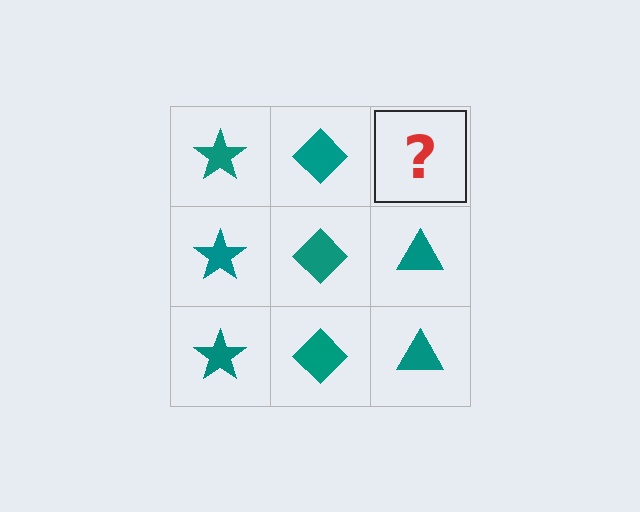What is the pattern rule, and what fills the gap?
The rule is that each column has a consistent shape. The gap should be filled with a teal triangle.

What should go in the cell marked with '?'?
The missing cell should contain a teal triangle.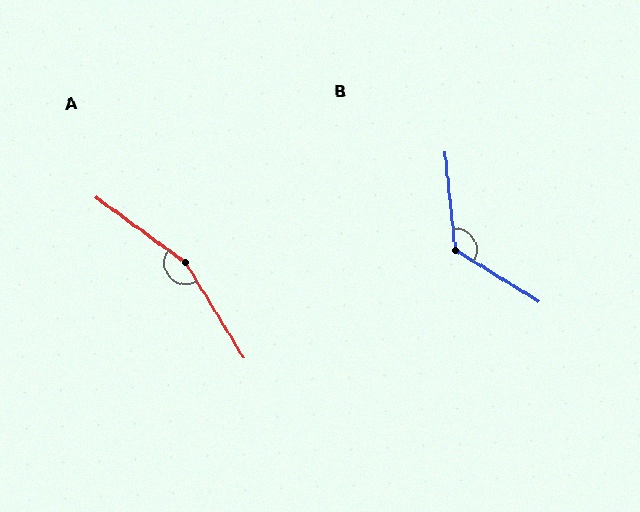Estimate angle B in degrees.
Approximately 127 degrees.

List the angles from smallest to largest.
B (127°), A (158°).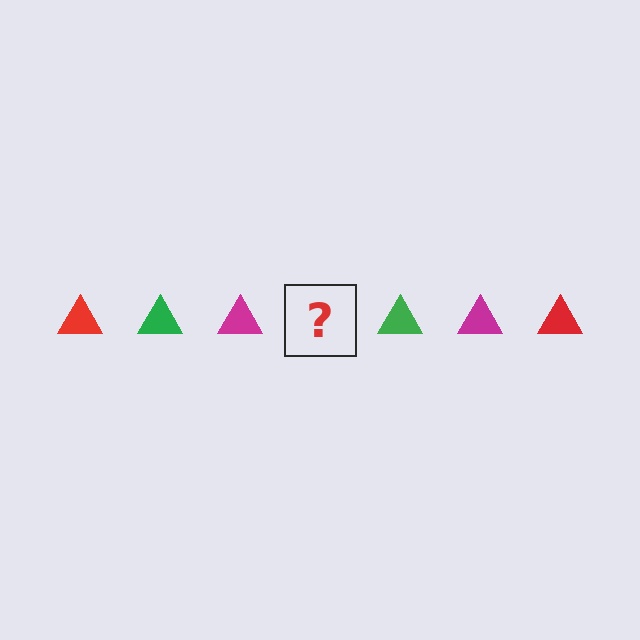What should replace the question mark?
The question mark should be replaced with a red triangle.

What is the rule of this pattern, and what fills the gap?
The rule is that the pattern cycles through red, green, magenta triangles. The gap should be filled with a red triangle.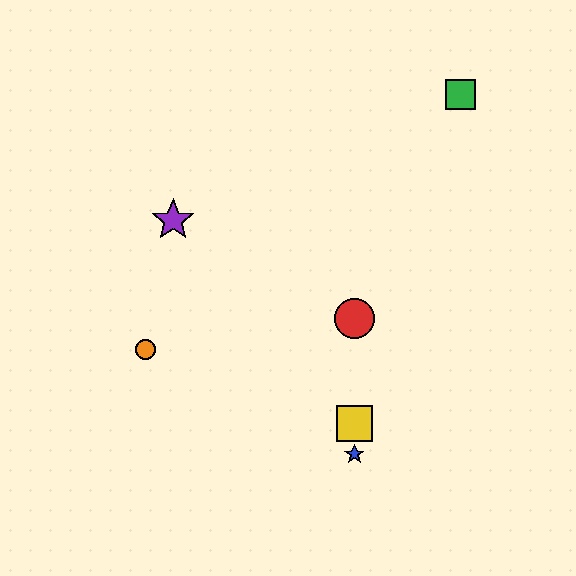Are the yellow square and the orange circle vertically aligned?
No, the yellow square is at x≈354 and the orange circle is at x≈145.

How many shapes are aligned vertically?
3 shapes (the red circle, the blue star, the yellow square) are aligned vertically.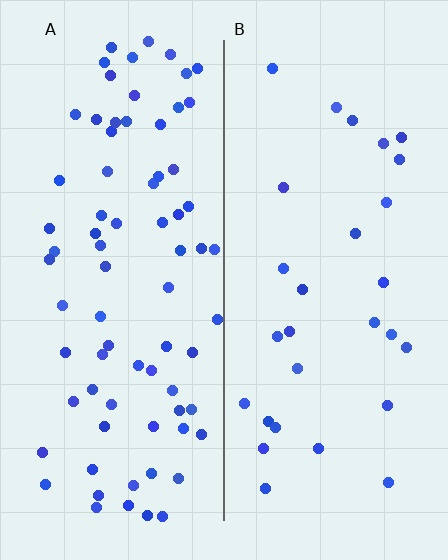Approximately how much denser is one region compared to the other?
Approximately 2.6× — region A over region B.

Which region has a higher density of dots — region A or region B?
A (the left).